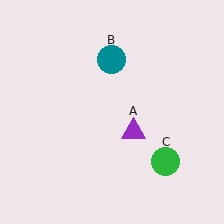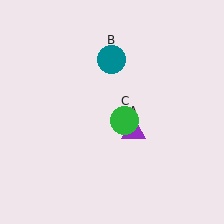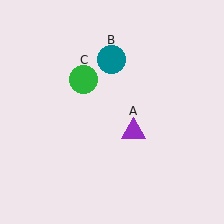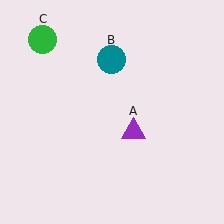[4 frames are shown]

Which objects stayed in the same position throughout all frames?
Purple triangle (object A) and teal circle (object B) remained stationary.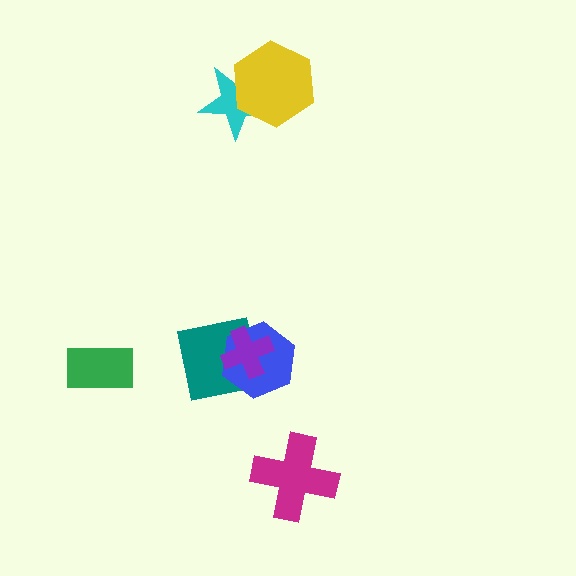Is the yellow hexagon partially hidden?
No, no other shape covers it.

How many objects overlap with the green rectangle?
0 objects overlap with the green rectangle.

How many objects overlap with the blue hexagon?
2 objects overlap with the blue hexagon.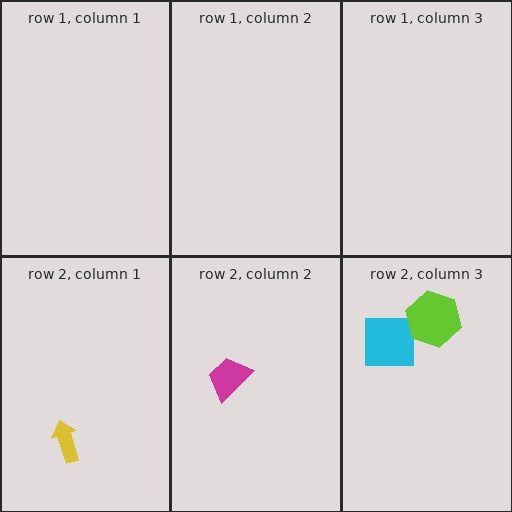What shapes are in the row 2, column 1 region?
The yellow arrow.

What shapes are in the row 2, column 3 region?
The cyan square, the lime hexagon.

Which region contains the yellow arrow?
The row 2, column 1 region.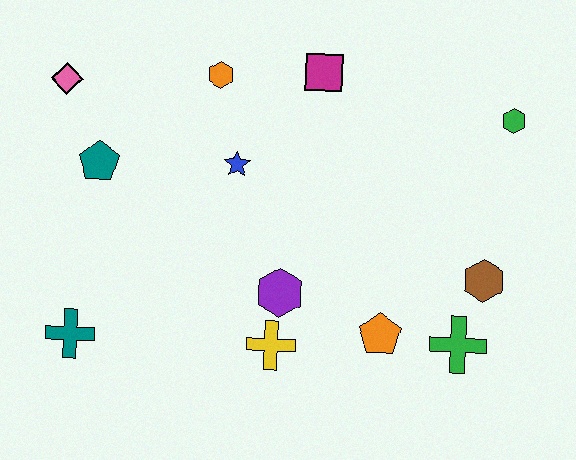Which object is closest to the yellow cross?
The purple hexagon is closest to the yellow cross.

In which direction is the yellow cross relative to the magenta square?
The yellow cross is below the magenta square.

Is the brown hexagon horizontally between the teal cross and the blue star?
No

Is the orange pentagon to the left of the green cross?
Yes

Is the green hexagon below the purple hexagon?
No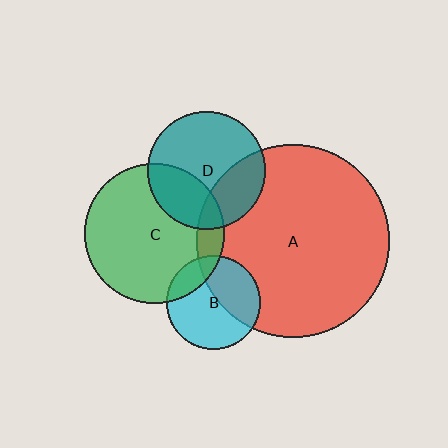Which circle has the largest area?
Circle A (red).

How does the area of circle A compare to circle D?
Approximately 2.7 times.